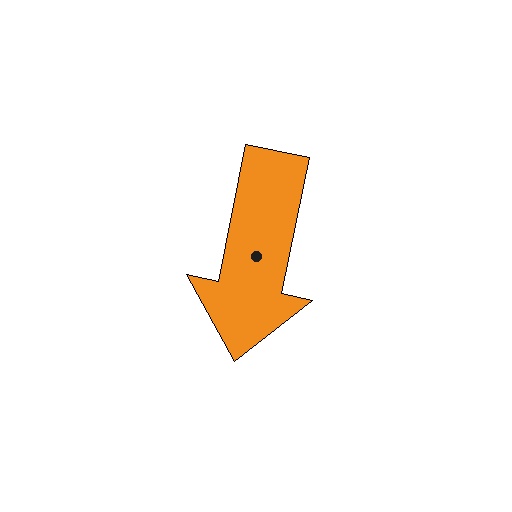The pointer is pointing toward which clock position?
Roughly 6 o'clock.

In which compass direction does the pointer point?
South.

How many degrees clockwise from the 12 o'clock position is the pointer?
Approximately 192 degrees.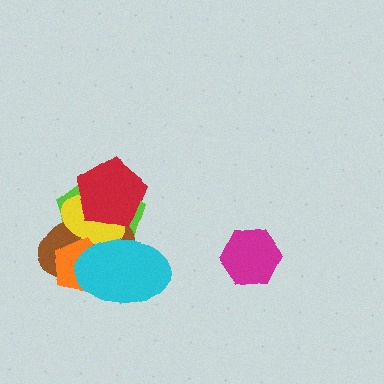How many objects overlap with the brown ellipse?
5 objects overlap with the brown ellipse.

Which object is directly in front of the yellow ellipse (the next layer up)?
The red pentagon is directly in front of the yellow ellipse.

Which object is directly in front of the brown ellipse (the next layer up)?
The yellow ellipse is directly in front of the brown ellipse.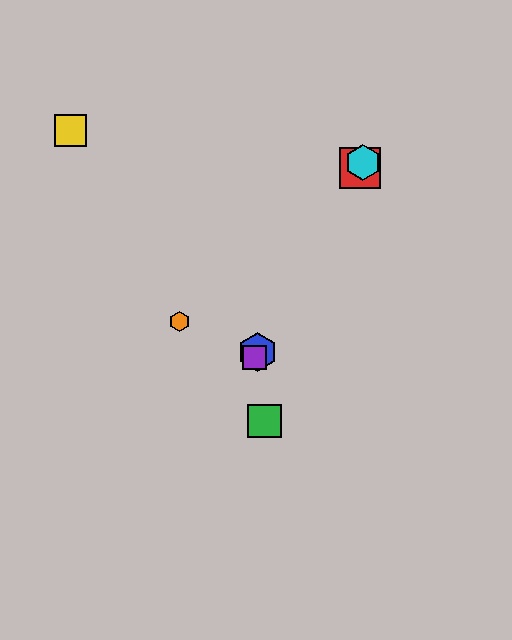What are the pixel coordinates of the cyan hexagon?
The cyan hexagon is at (363, 163).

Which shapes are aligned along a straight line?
The red square, the blue hexagon, the purple square, the cyan hexagon are aligned along a straight line.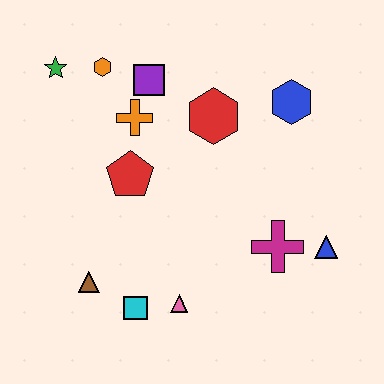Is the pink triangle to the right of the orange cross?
Yes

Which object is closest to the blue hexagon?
The red hexagon is closest to the blue hexagon.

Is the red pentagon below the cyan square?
No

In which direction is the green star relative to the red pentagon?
The green star is above the red pentagon.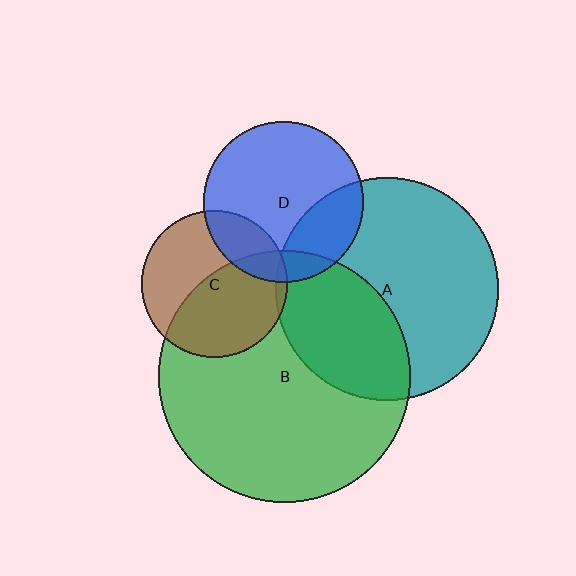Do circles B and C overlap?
Yes.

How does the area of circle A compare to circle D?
Approximately 1.9 times.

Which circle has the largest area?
Circle B (green).